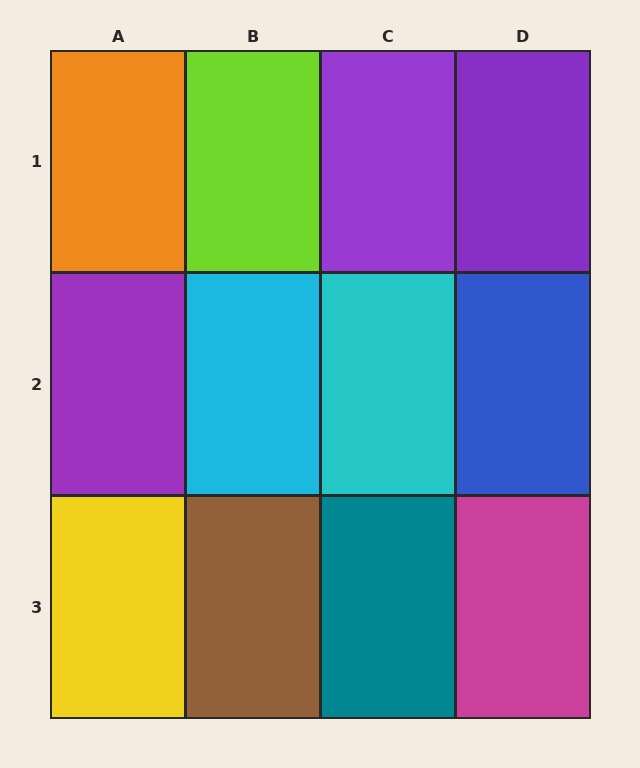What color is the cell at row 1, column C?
Purple.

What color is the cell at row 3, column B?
Brown.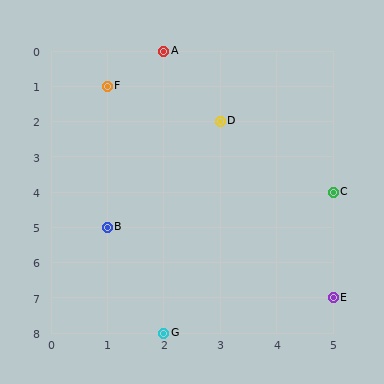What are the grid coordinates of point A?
Point A is at grid coordinates (2, 0).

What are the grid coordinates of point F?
Point F is at grid coordinates (1, 1).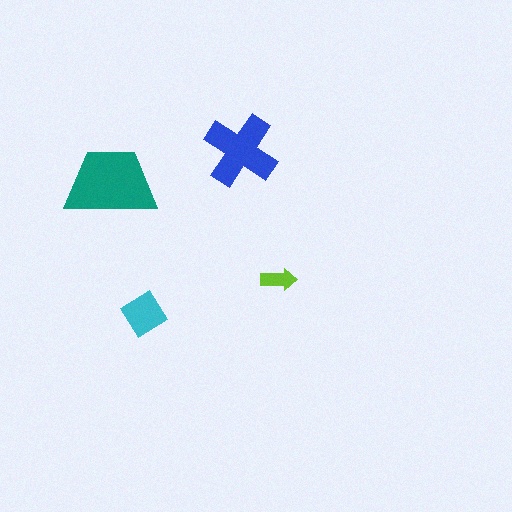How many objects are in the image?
There are 4 objects in the image.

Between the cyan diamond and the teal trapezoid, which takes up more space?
The teal trapezoid.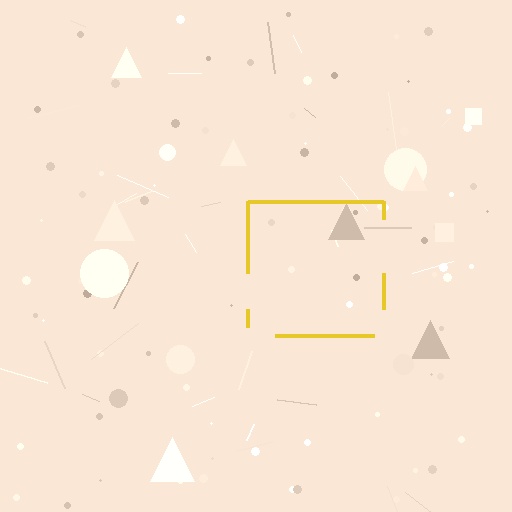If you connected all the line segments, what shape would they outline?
They would outline a square.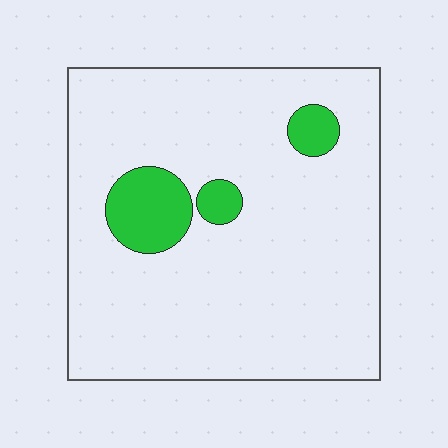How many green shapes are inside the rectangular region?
3.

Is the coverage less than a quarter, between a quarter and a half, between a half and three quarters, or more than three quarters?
Less than a quarter.